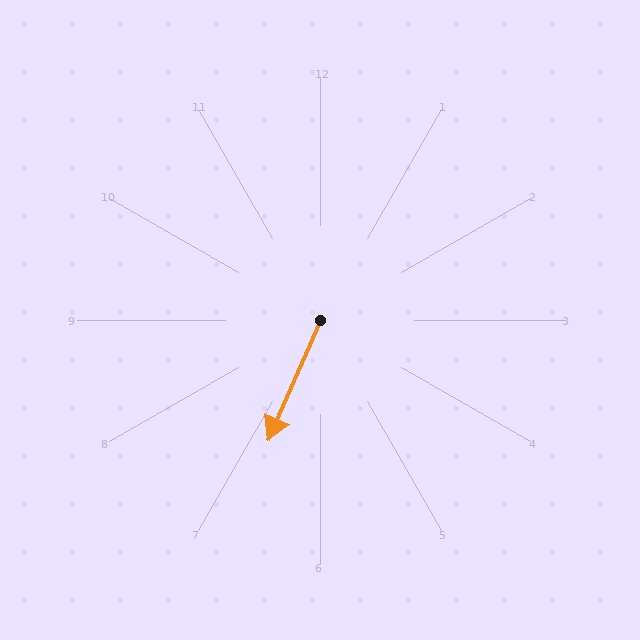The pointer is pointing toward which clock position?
Roughly 7 o'clock.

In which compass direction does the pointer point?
Southwest.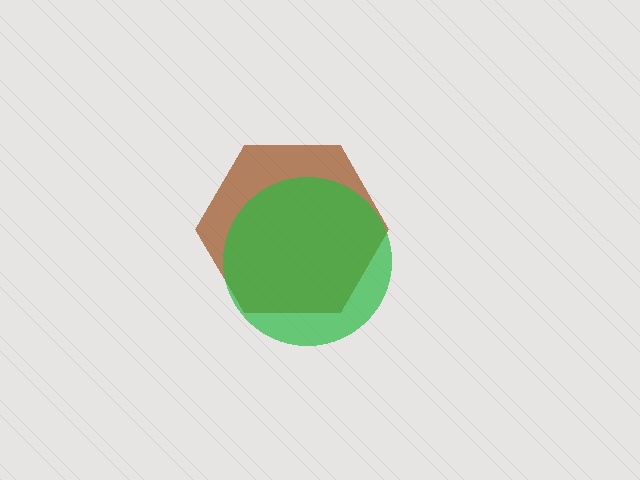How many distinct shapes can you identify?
There are 2 distinct shapes: a brown hexagon, a green circle.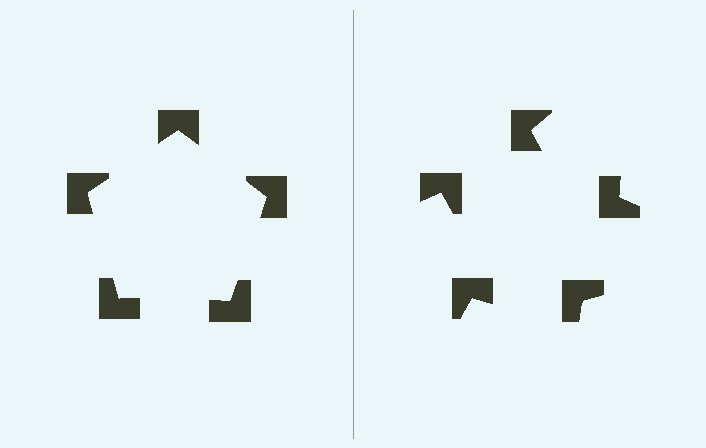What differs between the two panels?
The notched squares are positioned identically on both sides; only the wedge orientations differ. On the left they align to a pentagon; on the right they are misaligned.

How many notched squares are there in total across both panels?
10 — 5 on each side.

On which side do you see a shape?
An illusory pentagon appears on the left side. On the right side the wedge cuts are rotated, so no coherent shape forms.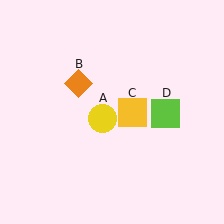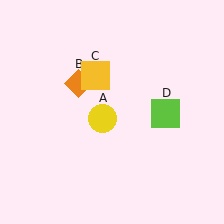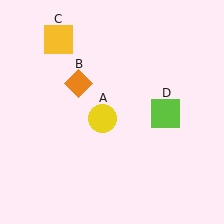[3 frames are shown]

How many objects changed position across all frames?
1 object changed position: yellow square (object C).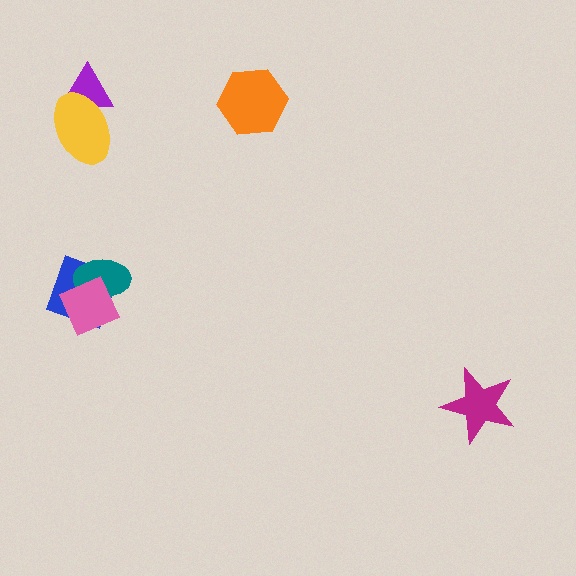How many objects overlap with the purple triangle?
1 object overlaps with the purple triangle.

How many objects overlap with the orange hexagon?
0 objects overlap with the orange hexagon.